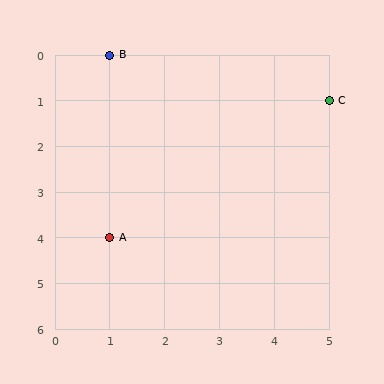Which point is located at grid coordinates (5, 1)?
Point C is at (5, 1).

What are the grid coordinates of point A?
Point A is at grid coordinates (1, 4).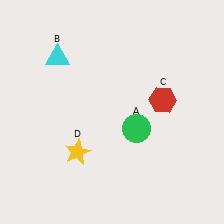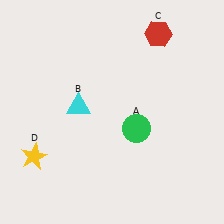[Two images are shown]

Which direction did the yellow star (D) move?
The yellow star (D) moved left.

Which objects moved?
The objects that moved are: the cyan triangle (B), the red hexagon (C), the yellow star (D).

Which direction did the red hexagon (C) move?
The red hexagon (C) moved up.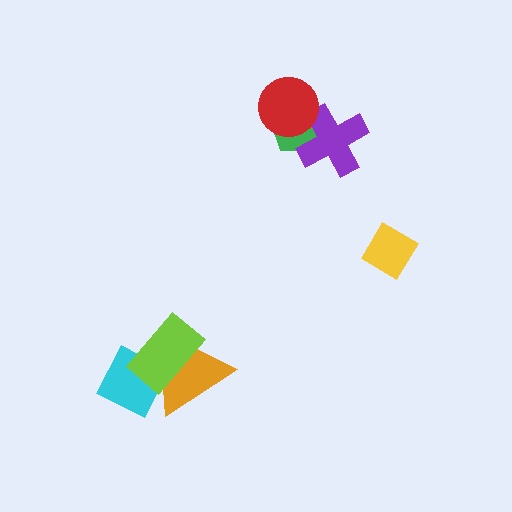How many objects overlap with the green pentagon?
2 objects overlap with the green pentagon.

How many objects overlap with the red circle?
2 objects overlap with the red circle.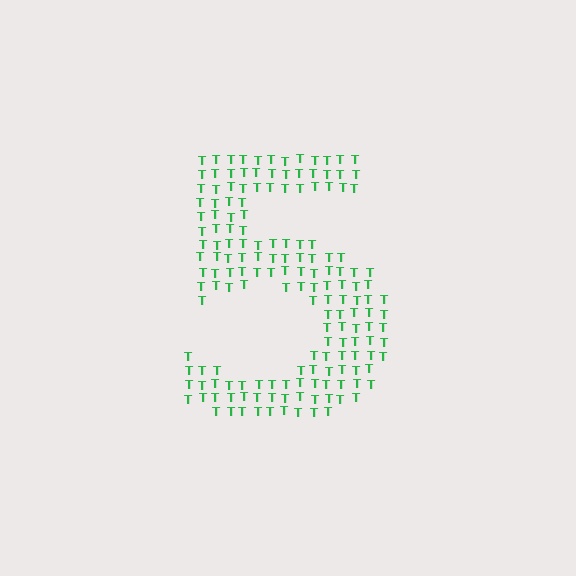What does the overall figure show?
The overall figure shows the digit 5.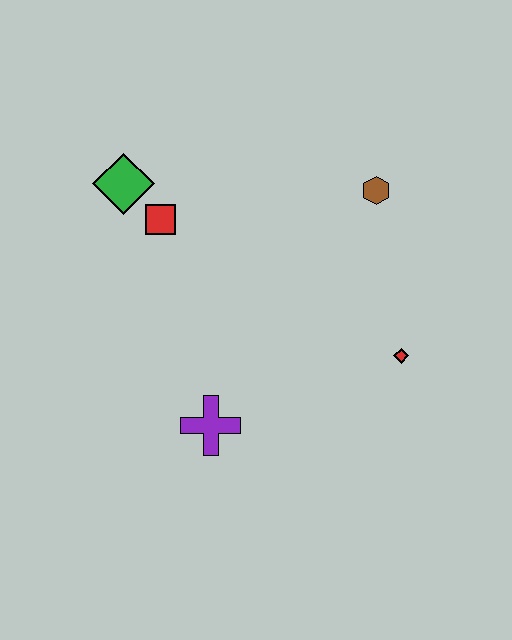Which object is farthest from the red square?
The red diamond is farthest from the red square.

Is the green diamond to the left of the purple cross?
Yes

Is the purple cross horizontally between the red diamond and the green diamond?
Yes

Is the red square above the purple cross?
Yes